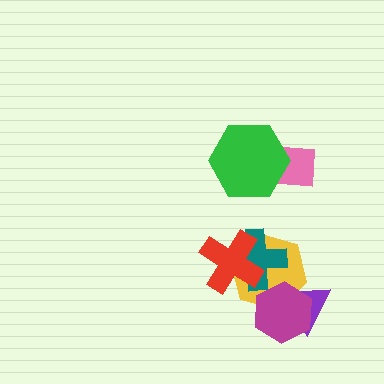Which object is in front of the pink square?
The green hexagon is in front of the pink square.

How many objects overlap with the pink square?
1 object overlaps with the pink square.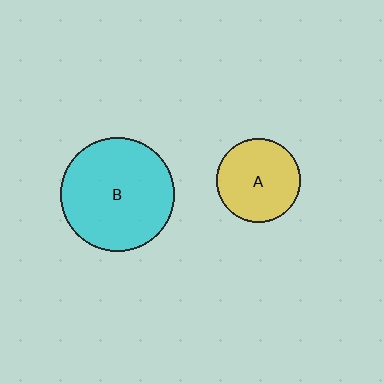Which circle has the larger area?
Circle B (cyan).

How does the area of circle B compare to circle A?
Approximately 1.8 times.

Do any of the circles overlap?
No, none of the circles overlap.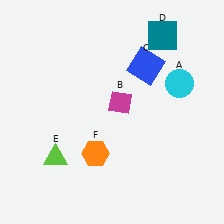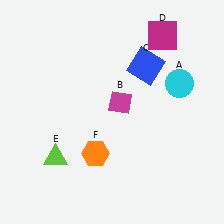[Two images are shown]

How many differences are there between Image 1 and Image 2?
There is 1 difference between the two images.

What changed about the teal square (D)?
In Image 1, D is teal. In Image 2, it changed to magenta.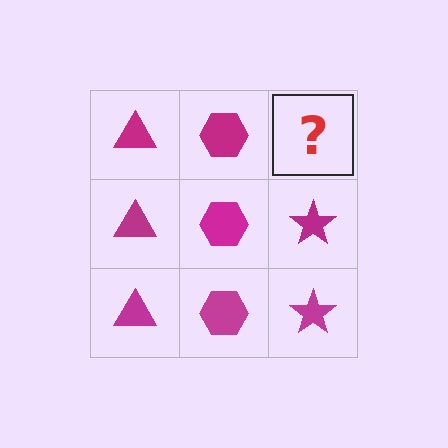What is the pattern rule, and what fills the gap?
The rule is that each column has a consistent shape. The gap should be filled with a magenta star.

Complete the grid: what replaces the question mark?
The question mark should be replaced with a magenta star.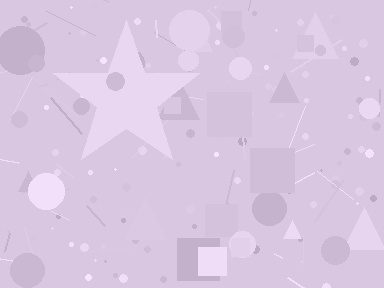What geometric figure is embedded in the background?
A star is embedded in the background.